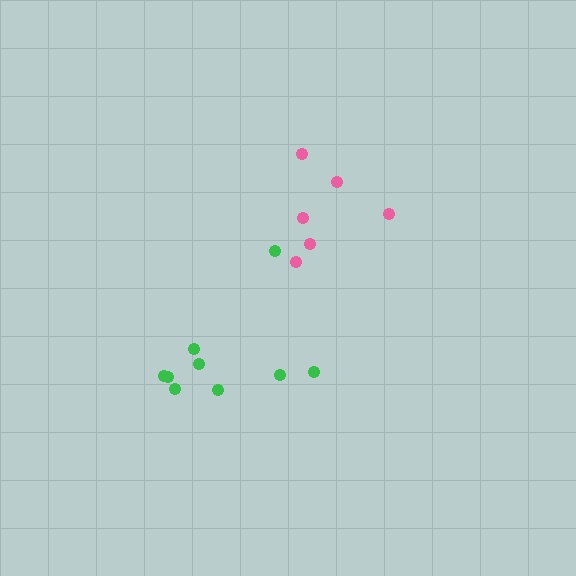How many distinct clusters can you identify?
There are 2 distinct clusters.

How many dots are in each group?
Group 1: 6 dots, Group 2: 9 dots (15 total).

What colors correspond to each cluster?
The clusters are colored: pink, green.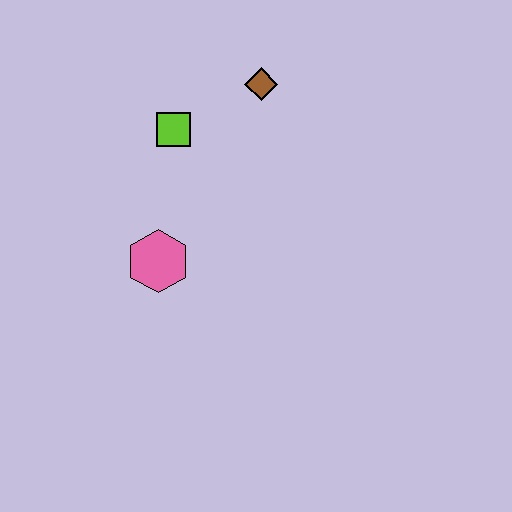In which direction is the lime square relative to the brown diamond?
The lime square is to the left of the brown diamond.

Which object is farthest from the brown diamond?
The pink hexagon is farthest from the brown diamond.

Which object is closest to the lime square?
The brown diamond is closest to the lime square.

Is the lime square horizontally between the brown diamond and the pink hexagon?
Yes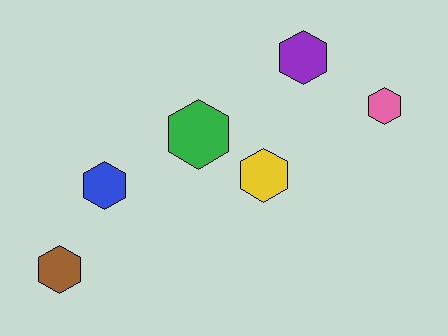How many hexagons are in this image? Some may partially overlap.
There are 6 hexagons.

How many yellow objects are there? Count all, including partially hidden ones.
There is 1 yellow object.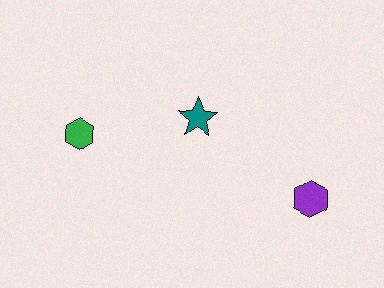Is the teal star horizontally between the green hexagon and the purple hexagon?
Yes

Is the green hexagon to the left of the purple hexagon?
Yes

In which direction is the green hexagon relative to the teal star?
The green hexagon is to the left of the teal star.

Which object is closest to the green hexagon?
The teal star is closest to the green hexagon.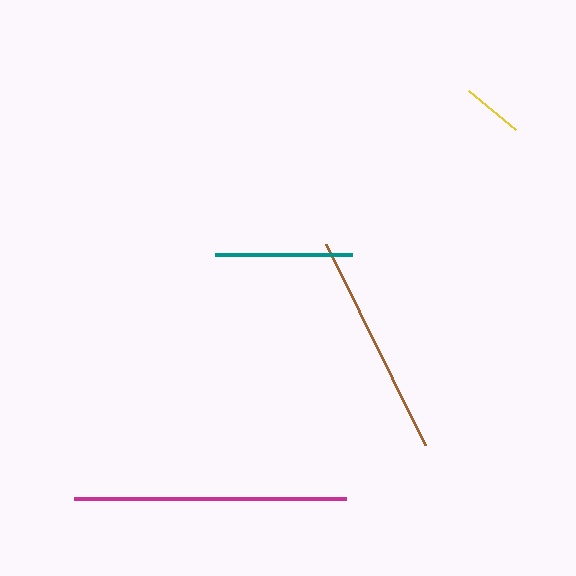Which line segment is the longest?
The magenta line is the longest at approximately 272 pixels.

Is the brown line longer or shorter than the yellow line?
The brown line is longer than the yellow line.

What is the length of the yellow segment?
The yellow segment is approximately 61 pixels long.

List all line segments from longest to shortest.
From longest to shortest: magenta, brown, teal, yellow.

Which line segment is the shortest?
The yellow line is the shortest at approximately 61 pixels.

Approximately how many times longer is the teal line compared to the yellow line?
The teal line is approximately 2.2 times the length of the yellow line.